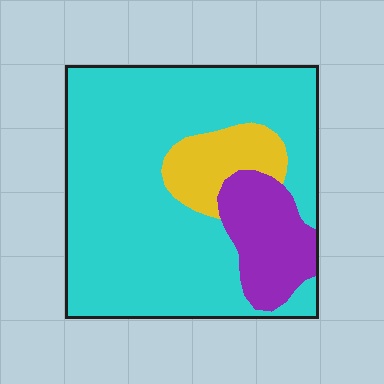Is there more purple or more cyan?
Cyan.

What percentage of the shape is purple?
Purple takes up about one sixth (1/6) of the shape.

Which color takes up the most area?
Cyan, at roughly 75%.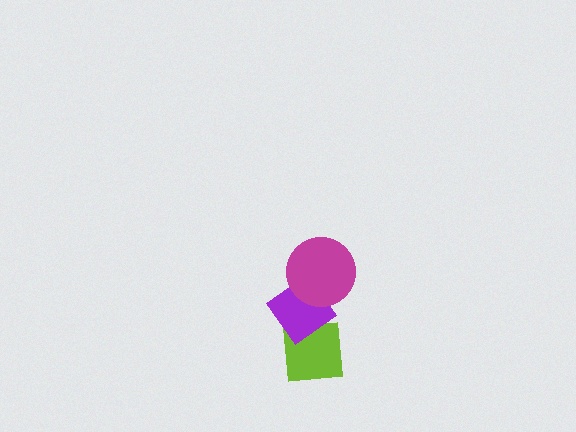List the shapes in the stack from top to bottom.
From top to bottom: the magenta circle, the purple diamond, the lime square.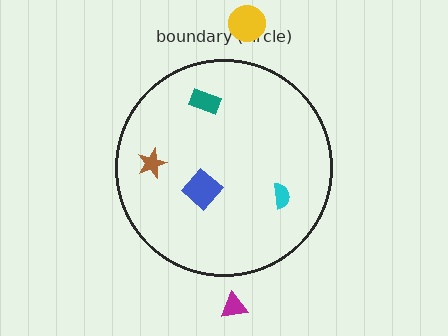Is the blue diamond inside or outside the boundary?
Inside.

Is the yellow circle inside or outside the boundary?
Outside.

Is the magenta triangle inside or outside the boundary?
Outside.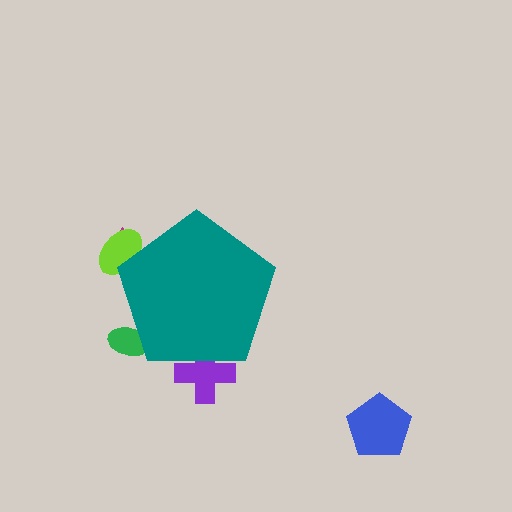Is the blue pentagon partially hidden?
No, the blue pentagon is fully visible.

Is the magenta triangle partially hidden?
Yes, the magenta triangle is partially hidden behind the teal pentagon.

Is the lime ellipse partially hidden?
Yes, the lime ellipse is partially hidden behind the teal pentagon.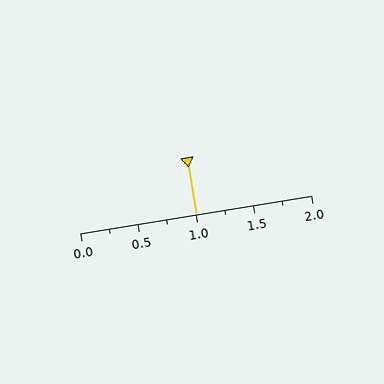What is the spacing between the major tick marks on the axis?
The major ticks are spaced 0.5 apart.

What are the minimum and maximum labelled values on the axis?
The axis runs from 0.0 to 2.0.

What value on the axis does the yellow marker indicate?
The marker indicates approximately 1.